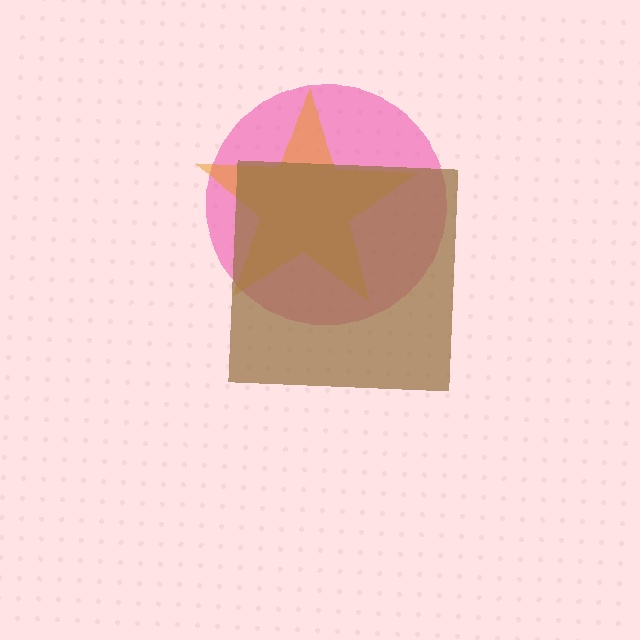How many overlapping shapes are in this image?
There are 3 overlapping shapes in the image.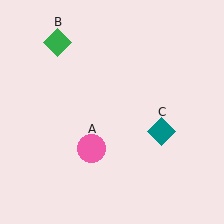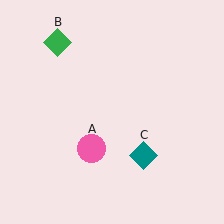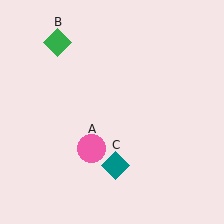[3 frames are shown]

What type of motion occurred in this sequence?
The teal diamond (object C) rotated clockwise around the center of the scene.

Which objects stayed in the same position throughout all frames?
Pink circle (object A) and green diamond (object B) remained stationary.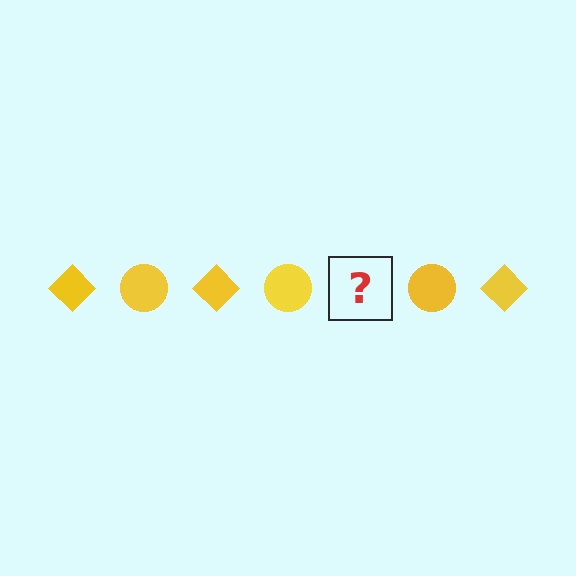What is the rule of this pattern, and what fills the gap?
The rule is that the pattern cycles through diamond, circle shapes in yellow. The gap should be filled with a yellow diamond.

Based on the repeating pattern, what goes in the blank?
The blank should be a yellow diamond.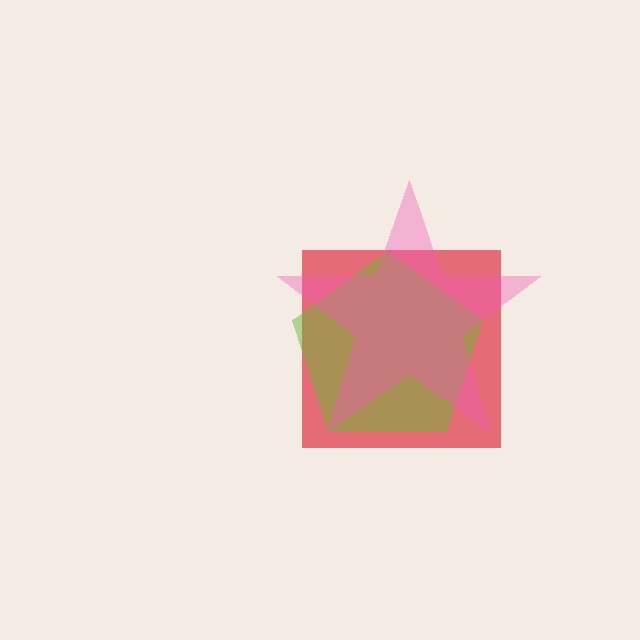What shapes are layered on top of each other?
The layered shapes are: a red square, a lime pentagon, a pink star.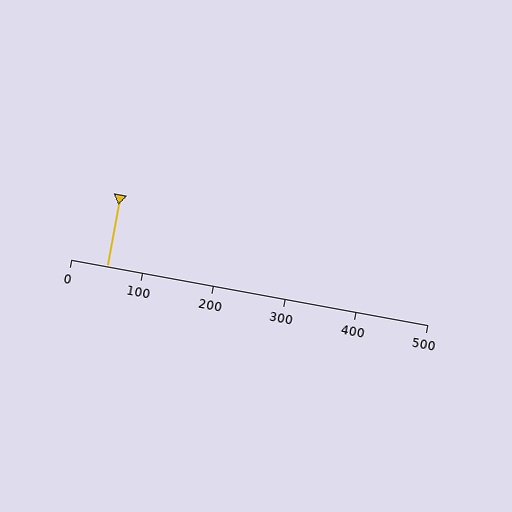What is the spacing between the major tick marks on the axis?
The major ticks are spaced 100 apart.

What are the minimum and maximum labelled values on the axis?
The axis runs from 0 to 500.